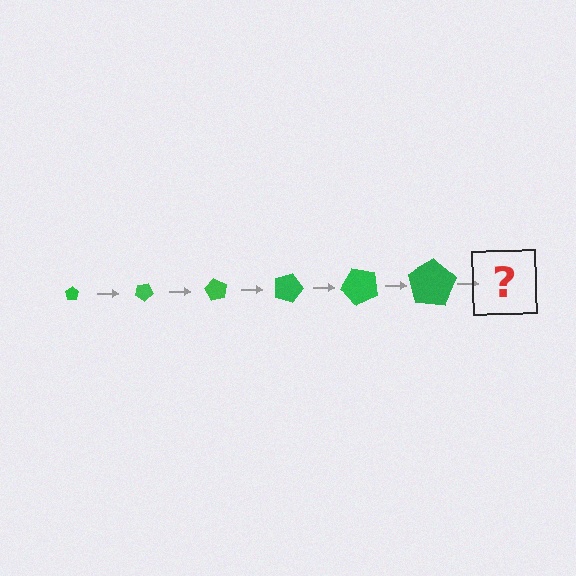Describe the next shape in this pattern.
It should be a pentagon, larger than the previous one and rotated 180 degrees from the start.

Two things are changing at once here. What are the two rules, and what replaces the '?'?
The two rules are that the pentagon grows larger each step and it rotates 30 degrees each step. The '?' should be a pentagon, larger than the previous one and rotated 180 degrees from the start.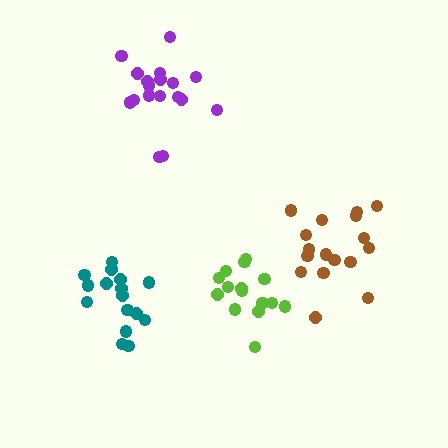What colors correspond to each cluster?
The clusters are colored: teal, brown, purple, lime.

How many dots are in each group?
Group 1: 16 dots, Group 2: 17 dots, Group 3: 18 dots, Group 4: 15 dots (66 total).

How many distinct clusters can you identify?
There are 4 distinct clusters.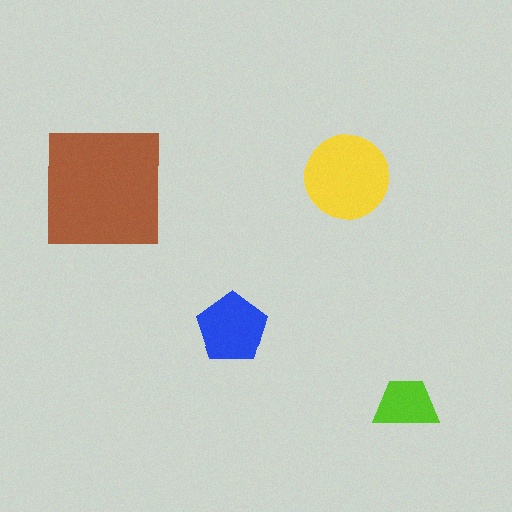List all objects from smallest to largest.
The lime trapezoid, the blue pentagon, the yellow circle, the brown square.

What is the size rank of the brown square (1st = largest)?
1st.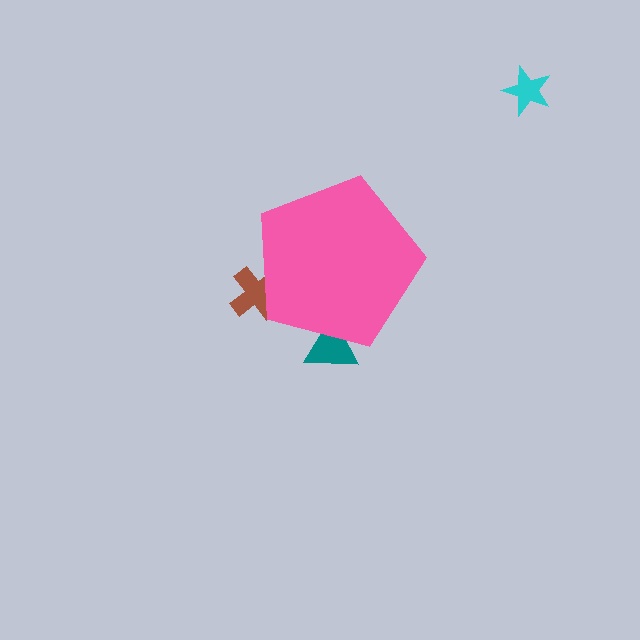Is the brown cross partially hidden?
Yes, the brown cross is partially hidden behind the pink pentagon.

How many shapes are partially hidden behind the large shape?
2 shapes are partially hidden.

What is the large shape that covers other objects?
A pink pentagon.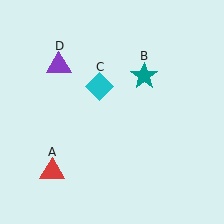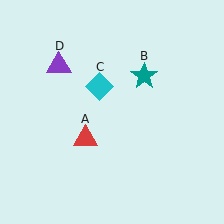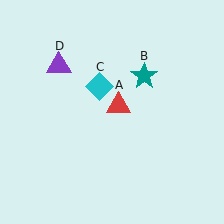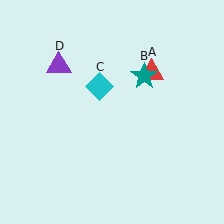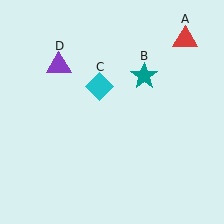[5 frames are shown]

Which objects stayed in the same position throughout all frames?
Teal star (object B) and cyan diamond (object C) and purple triangle (object D) remained stationary.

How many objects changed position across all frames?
1 object changed position: red triangle (object A).